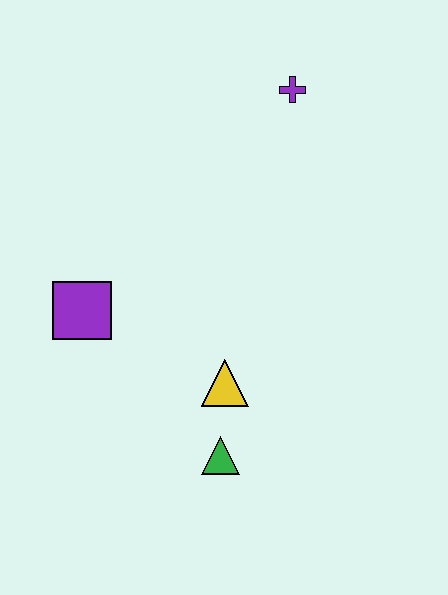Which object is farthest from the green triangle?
The purple cross is farthest from the green triangle.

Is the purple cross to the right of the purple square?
Yes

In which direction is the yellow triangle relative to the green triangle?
The yellow triangle is above the green triangle.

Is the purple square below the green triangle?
No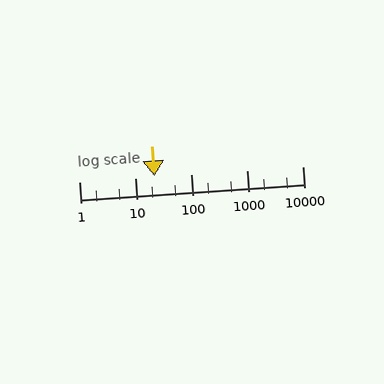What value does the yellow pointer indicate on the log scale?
The pointer indicates approximately 22.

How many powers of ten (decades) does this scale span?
The scale spans 4 decades, from 1 to 10000.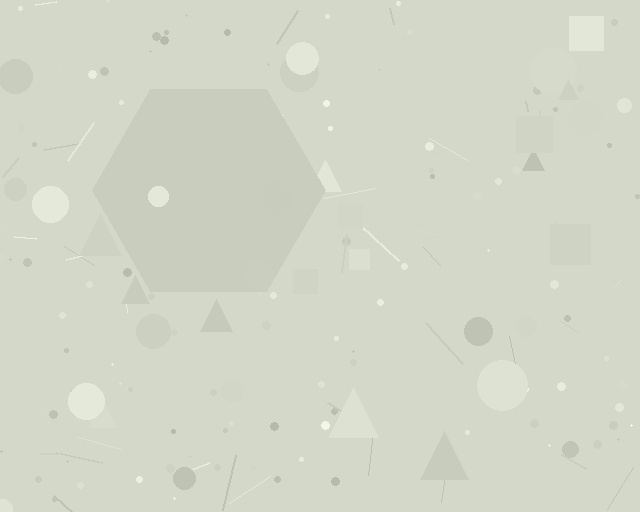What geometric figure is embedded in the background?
A hexagon is embedded in the background.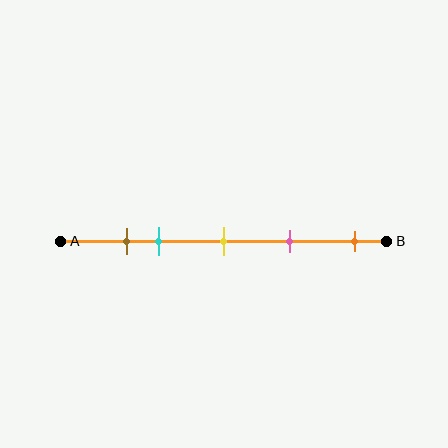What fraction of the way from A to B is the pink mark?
The pink mark is approximately 70% (0.7) of the way from A to B.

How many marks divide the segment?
There are 5 marks dividing the segment.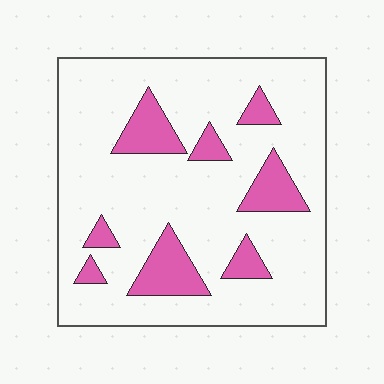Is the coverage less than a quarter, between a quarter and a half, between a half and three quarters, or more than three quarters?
Less than a quarter.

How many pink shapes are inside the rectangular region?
8.